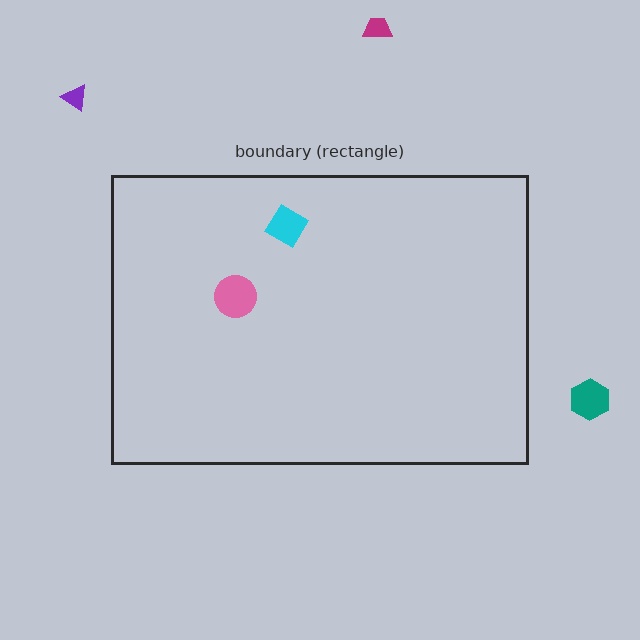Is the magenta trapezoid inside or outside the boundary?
Outside.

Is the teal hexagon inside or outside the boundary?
Outside.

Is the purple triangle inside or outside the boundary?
Outside.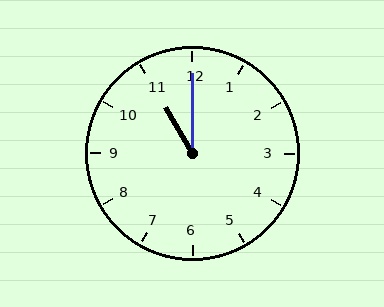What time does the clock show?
11:00.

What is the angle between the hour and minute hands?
Approximately 30 degrees.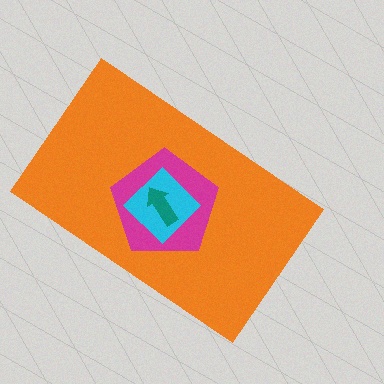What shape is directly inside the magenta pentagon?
The cyan diamond.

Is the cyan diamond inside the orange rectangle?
Yes.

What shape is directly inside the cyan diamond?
The teal arrow.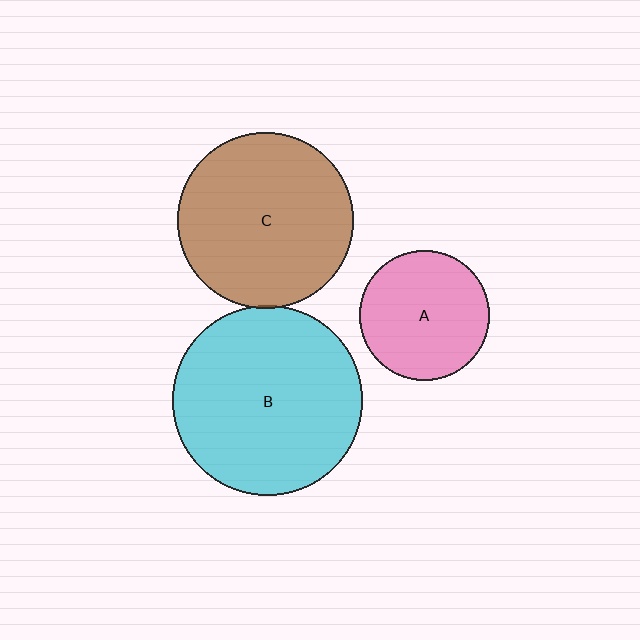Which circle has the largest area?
Circle B (cyan).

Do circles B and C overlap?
Yes.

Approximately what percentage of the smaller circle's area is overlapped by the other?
Approximately 5%.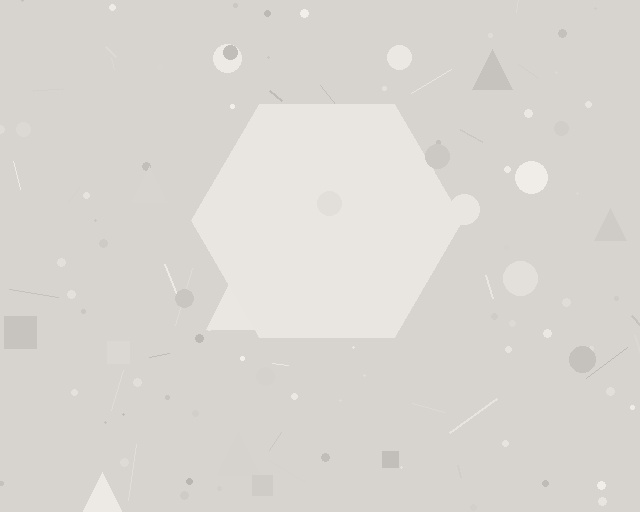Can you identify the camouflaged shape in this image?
The camouflaged shape is a hexagon.